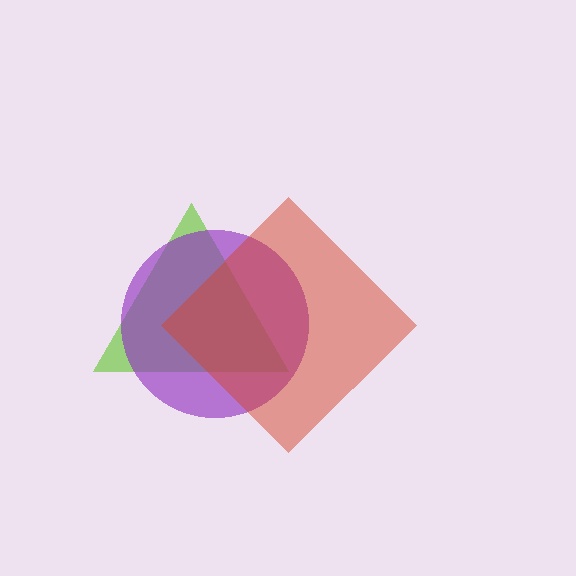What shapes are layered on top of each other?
The layered shapes are: a lime triangle, a purple circle, a red diamond.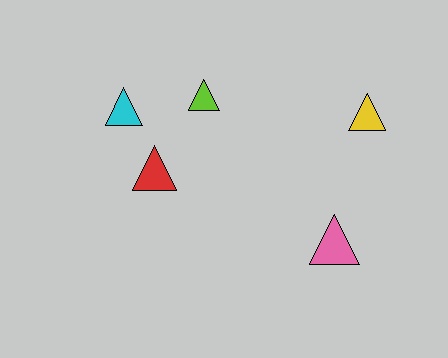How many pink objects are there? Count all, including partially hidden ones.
There is 1 pink object.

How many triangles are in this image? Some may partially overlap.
There are 5 triangles.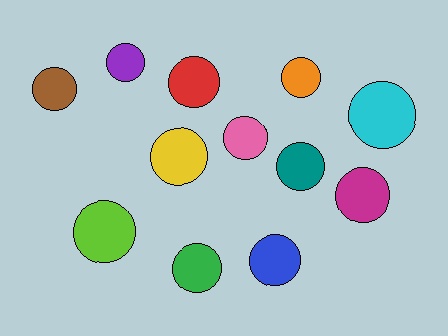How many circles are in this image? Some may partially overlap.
There are 12 circles.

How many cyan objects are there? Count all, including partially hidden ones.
There is 1 cyan object.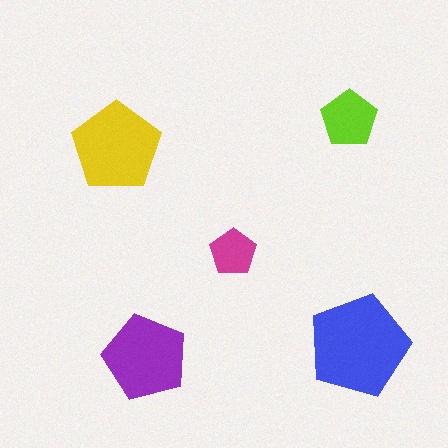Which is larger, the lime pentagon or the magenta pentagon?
The lime one.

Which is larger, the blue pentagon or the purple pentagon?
The blue one.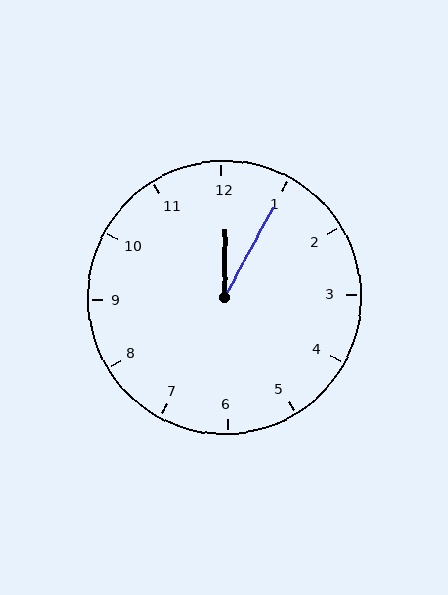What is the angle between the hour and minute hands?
Approximately 28 degrees.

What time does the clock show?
12:05.